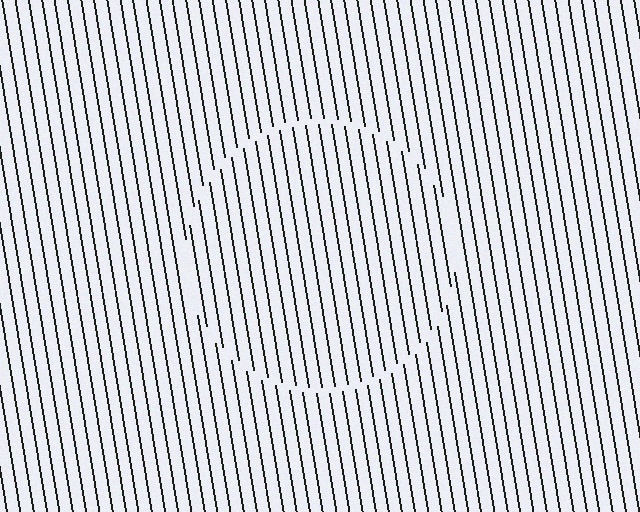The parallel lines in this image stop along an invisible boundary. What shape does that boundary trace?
An illusory circle. The interior of the shape contains the same grating, shifted by half a period — the contour is defined by the phase discontinuity where line-ends from the inner and outer gratings abut.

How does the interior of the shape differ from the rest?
The interior of the shape contains the same grating, shifted by half a period — the contour is defined by the phase discontinuity where line-ends from the inner and outer gratings abut.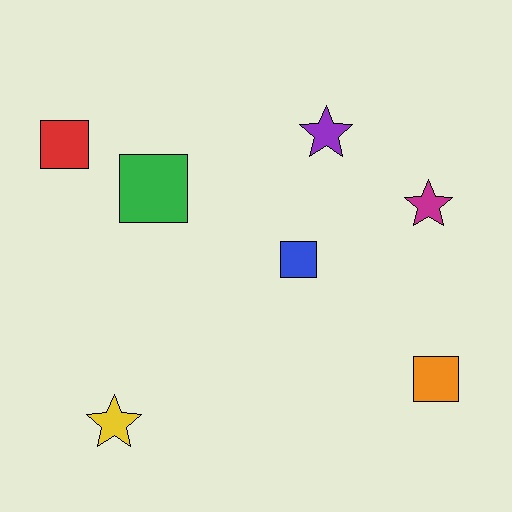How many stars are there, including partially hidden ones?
There are 3 stars.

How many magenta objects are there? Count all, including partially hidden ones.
There is 1 magenta object.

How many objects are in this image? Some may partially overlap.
There are 7 objects.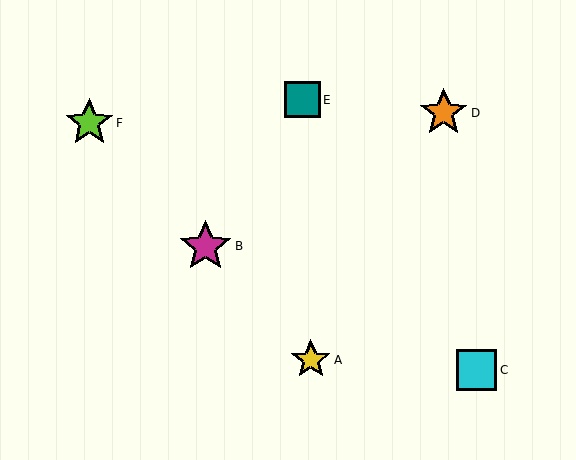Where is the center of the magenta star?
The center of the magenta star is at (206, 246).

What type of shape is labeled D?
Shape D is an orange star.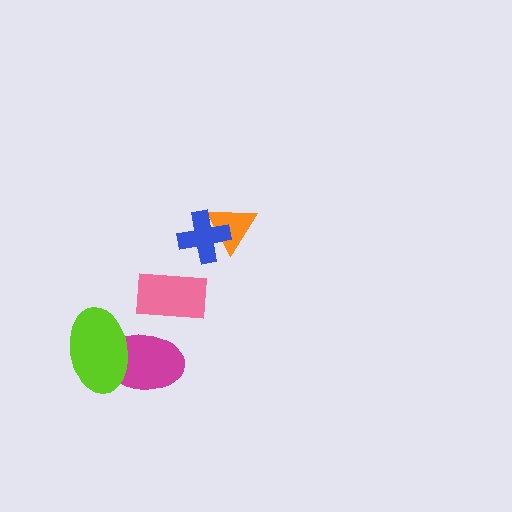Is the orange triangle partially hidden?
Yes, it is partially covered by another shape.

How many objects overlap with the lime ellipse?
1 object overlaps with the lime ellipse.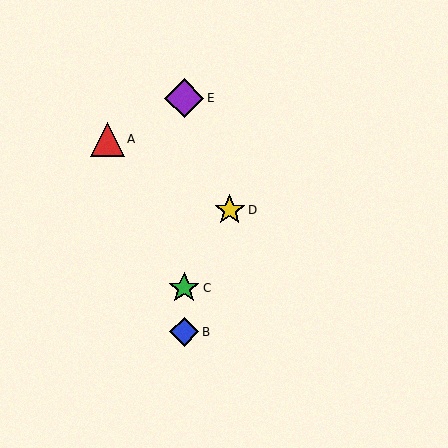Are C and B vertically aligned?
Yes, both are at x≈184.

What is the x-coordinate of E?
Object E is at x≈184.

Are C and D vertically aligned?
No, C is at x≈184 and D is at x≈230.